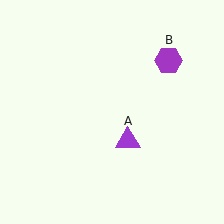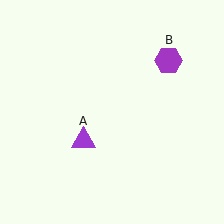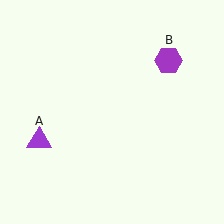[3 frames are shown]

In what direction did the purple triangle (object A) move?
The purple triangle (object A) moved left.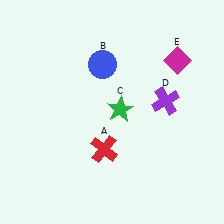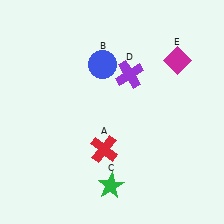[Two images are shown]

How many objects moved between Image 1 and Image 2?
2 objects moved between the two images.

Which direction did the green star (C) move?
The green star (C) moved down.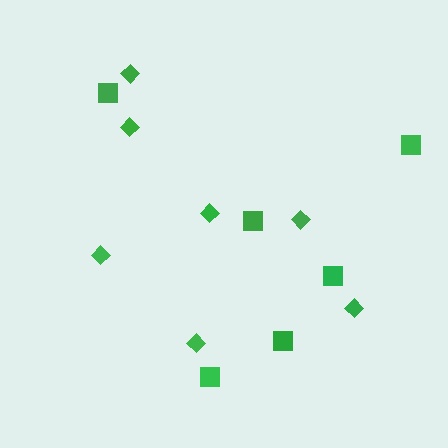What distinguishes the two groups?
There are 2 groups: one group of squares (6) and one group of diamonds (7).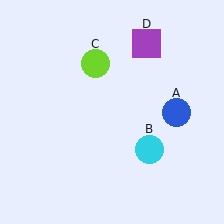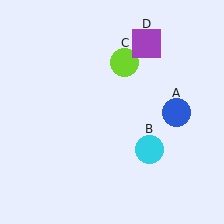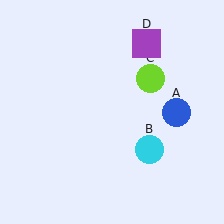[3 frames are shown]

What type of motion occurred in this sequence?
The lime circle (object C) rotated clockwise around the center of the scene.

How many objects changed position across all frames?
1 object changed position: lime circle (object C).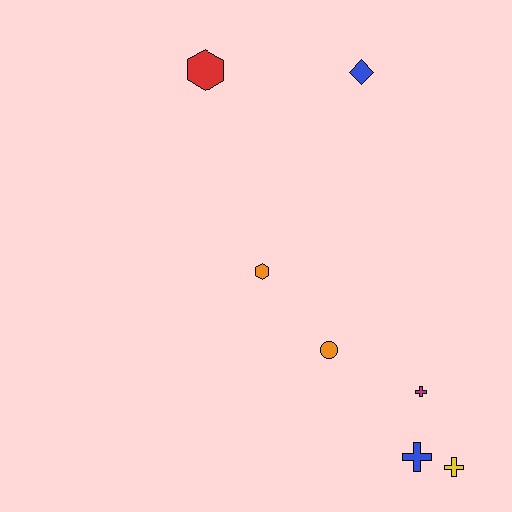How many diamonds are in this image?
There is 1 diamond.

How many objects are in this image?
There are 7 objects.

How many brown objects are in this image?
There are no brown objects.